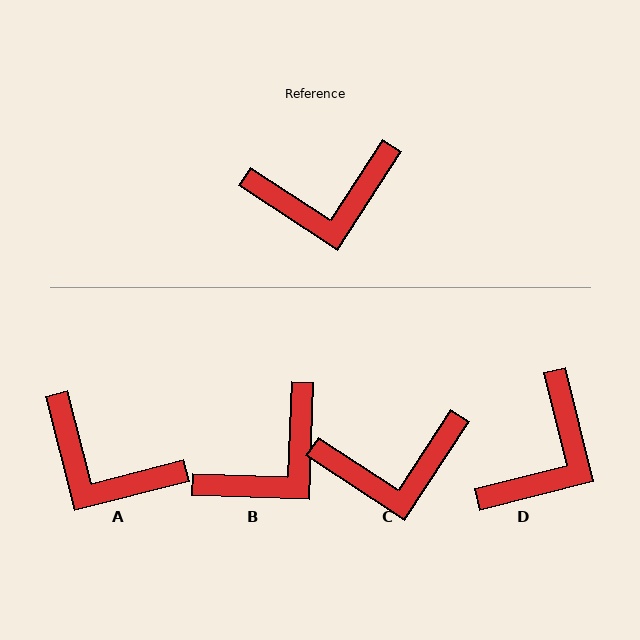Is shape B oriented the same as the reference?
No, it is off by about 31 degrees.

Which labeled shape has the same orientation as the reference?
C.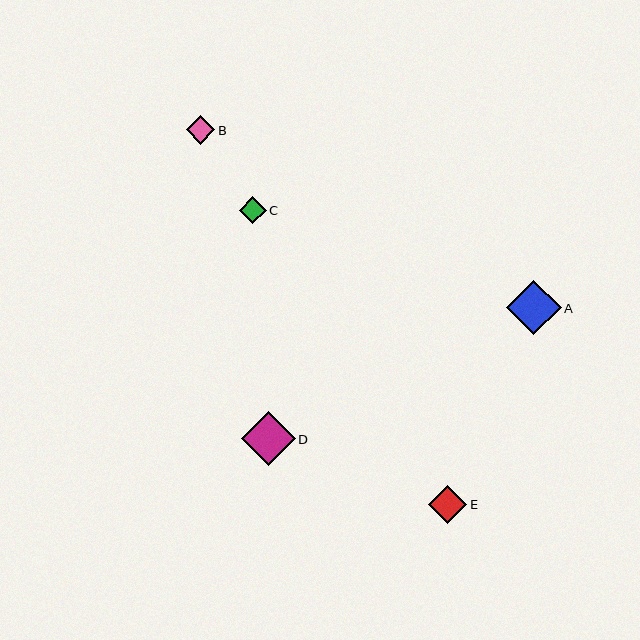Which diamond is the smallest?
Diamond C is the smallest with a size of approximately 27 pixels.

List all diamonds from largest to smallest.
From largest to smallest: A, D, E, B, C.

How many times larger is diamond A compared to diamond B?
Diamond A is approximately 1.9 times the size of diamond B.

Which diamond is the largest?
Diamond A is the largest with a size of approximately 54 pixels.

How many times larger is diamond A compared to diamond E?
Diamond A is approximately 1.4 times the size of diamond E.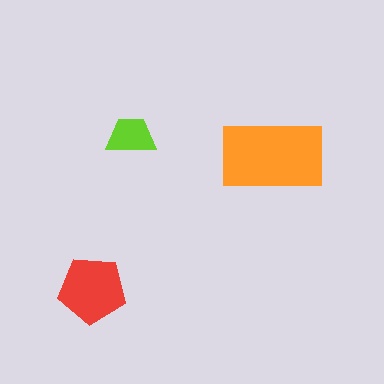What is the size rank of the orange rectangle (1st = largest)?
1st.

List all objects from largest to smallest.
The orange rectangle, the red pentagon, the lime trapezoid.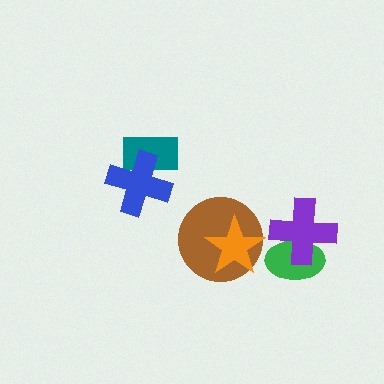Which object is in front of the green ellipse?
The purple cross is in front of the green ellipse.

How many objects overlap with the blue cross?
1 object overlaps with the blue cross.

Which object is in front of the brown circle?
The orange star is in front of the brown circle.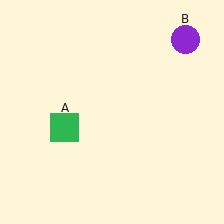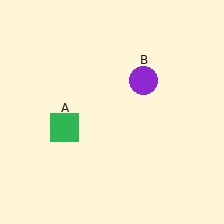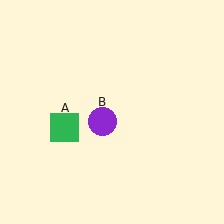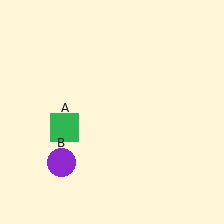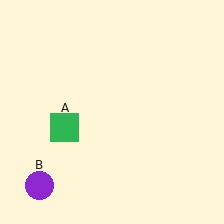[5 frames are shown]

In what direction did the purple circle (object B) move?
The purple circle (object B) moved down and to the left.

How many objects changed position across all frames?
1 object changed position: purple circle (object B).